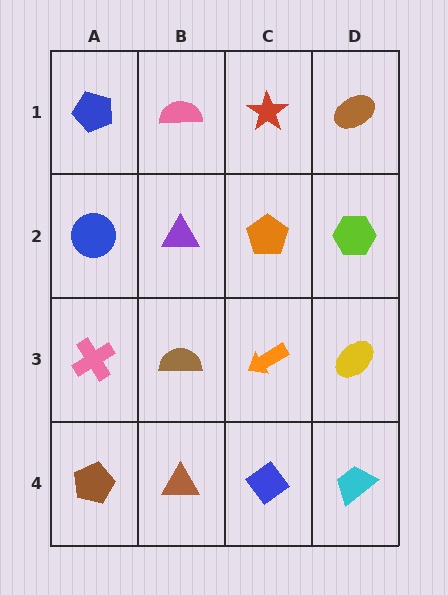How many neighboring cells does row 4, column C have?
3.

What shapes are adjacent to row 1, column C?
An orange pentagon (row 2, column C), a pink semicircle (row 1, column B), a brown ellipse (row 1, column D).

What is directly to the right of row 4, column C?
A cyan trapezoid.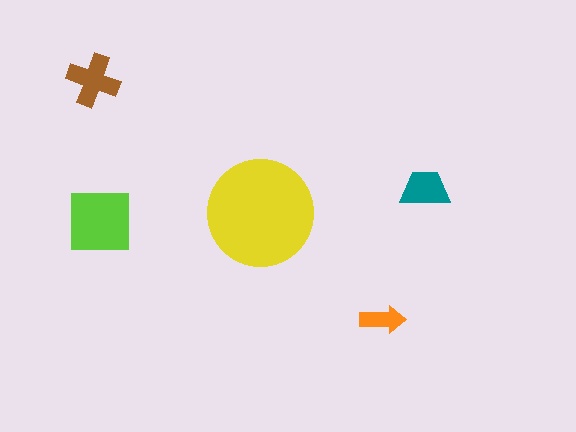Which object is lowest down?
The orange arrow is bottommost.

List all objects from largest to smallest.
The yellow circle, the lime square, the brown cross, the teal trapezoid, the orange arrow.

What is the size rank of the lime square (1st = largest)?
2nd.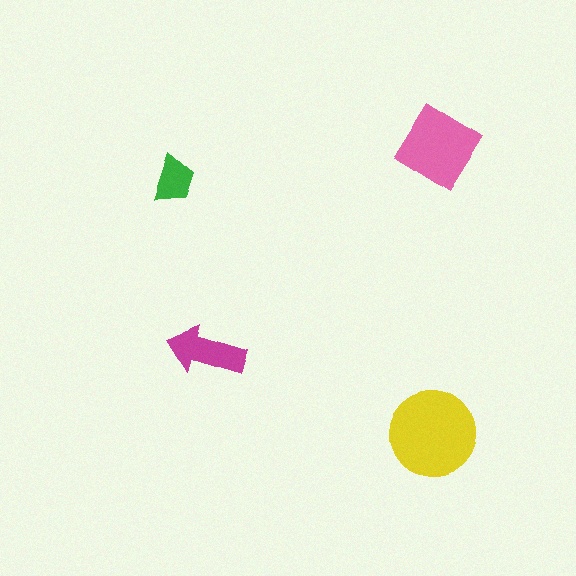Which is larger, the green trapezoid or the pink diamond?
The pink diamond.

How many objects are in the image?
There are 4 objects in the image.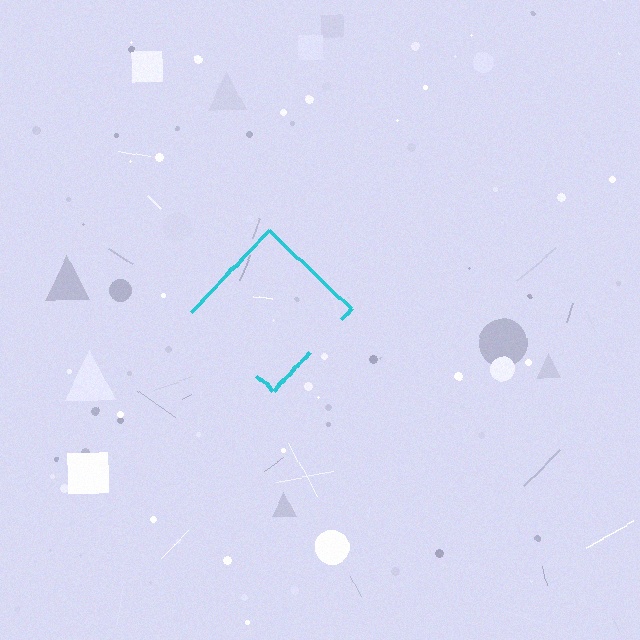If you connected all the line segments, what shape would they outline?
They would outline a diamond.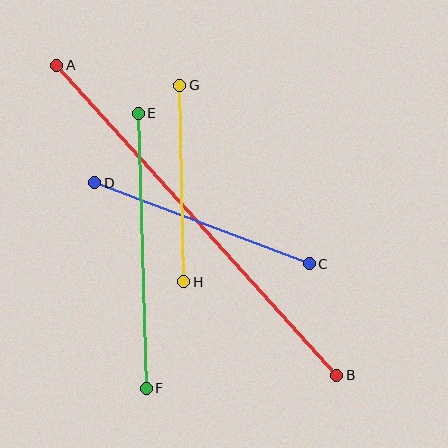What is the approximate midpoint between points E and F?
The midpoint is at approximately (142, 251) pixels.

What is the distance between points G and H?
The distance is approximately 196 pixels.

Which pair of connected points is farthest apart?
Points A and B are farthest apart.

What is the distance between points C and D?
The distance is approximately 229 pixels.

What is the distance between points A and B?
The distance is approximately 418 pixels.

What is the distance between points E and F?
The distance is approximately 275 pixels.